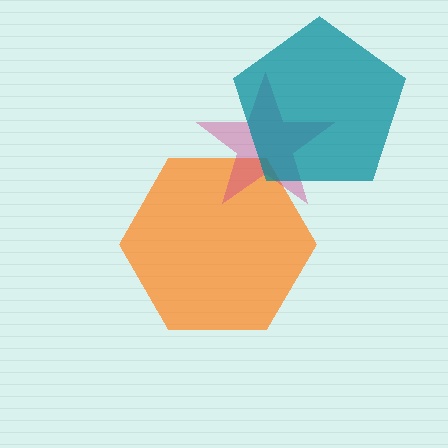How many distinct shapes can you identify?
There are 3 distinct shapes: an orange hexagon, a magenta star, a teal pentagon.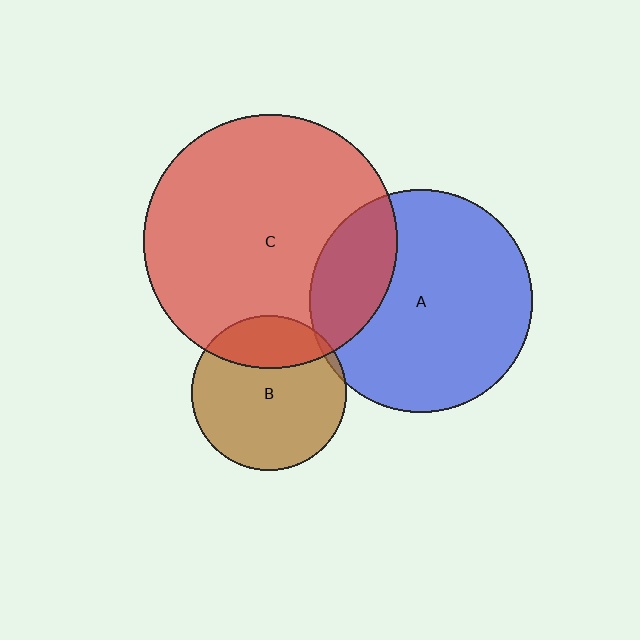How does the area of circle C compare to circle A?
Approximately 1.3 times.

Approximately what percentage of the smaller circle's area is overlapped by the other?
Approximately 25%.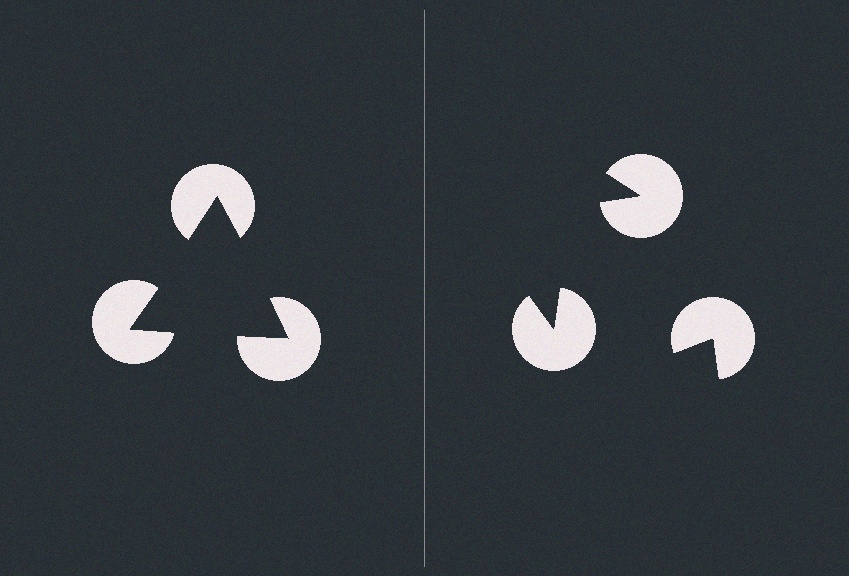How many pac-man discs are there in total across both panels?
6 — 3 on each side.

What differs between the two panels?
The pac-man discs are positioned identically on both sides; only the wedge orientations differ. On the left they align to a triangle; on the right they are misaligned.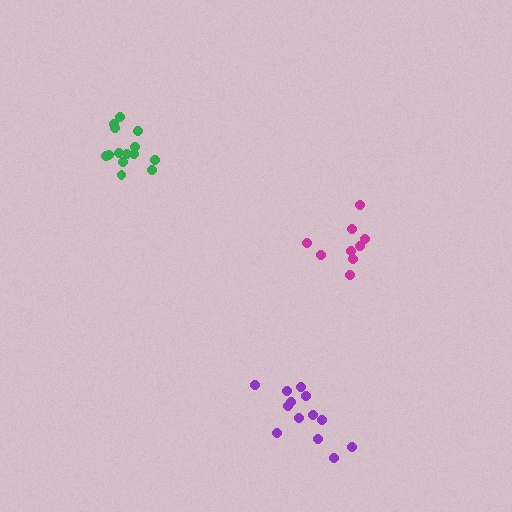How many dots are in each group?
Group 1: 14 dots, Group 2: 9 dots, Group 3: 13 dots (36 total).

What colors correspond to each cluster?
The clusters are colored: green, magenta, purple.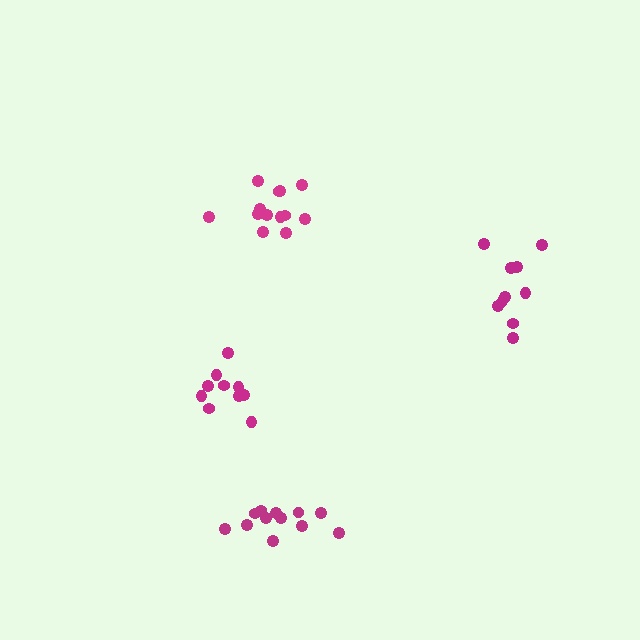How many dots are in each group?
Group 1: 10 dots, Group 2: 12 dots, Group 3: 13 dots, Group 4: 10 dots (45 total).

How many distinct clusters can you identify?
There are 4 distinct clusters.